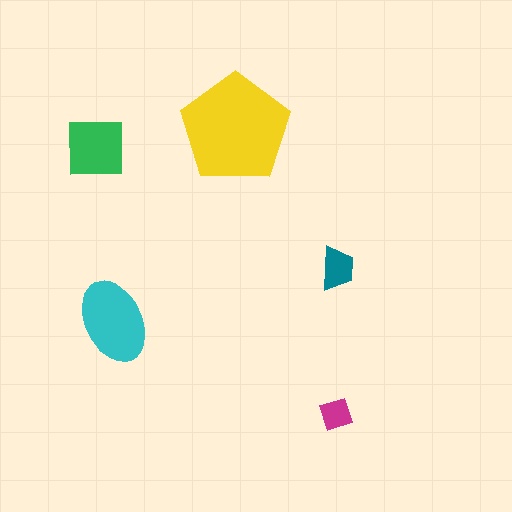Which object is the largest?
The yellow pentagon.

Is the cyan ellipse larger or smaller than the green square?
Larger.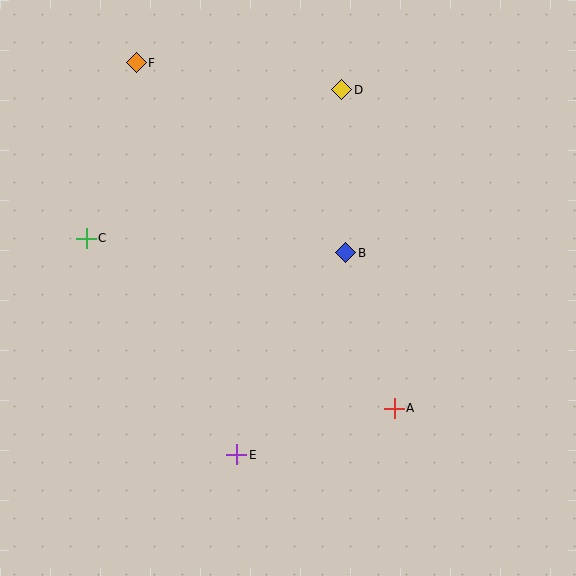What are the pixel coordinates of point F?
Point F is at (136, 63).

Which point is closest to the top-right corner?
Point D is closest to the top-right corner.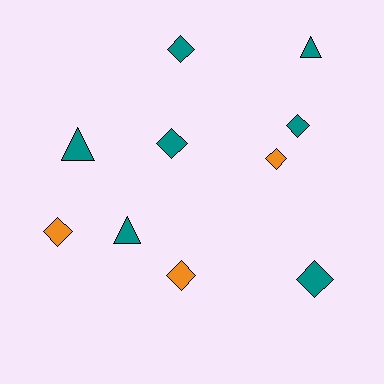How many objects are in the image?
There are 10 objects.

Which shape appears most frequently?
Diamond, with 7 objects.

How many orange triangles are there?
There are no orange triangles.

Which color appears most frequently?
Teal, with 7 objects.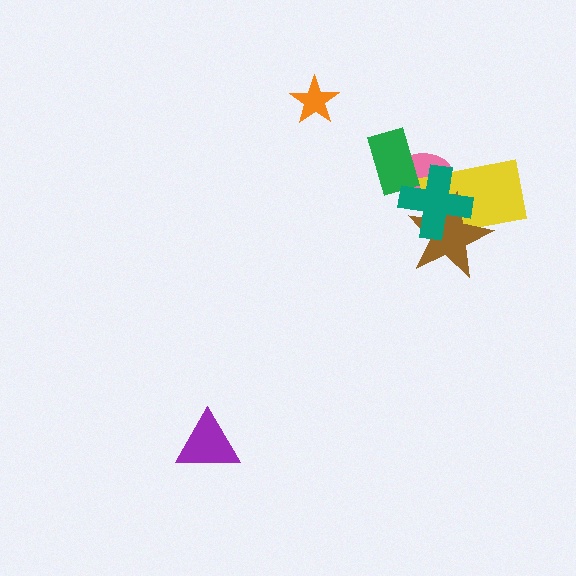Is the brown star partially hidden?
Yes, it is partially covered by another shape.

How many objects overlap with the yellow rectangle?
3 objects overlap with the yellow rectangle.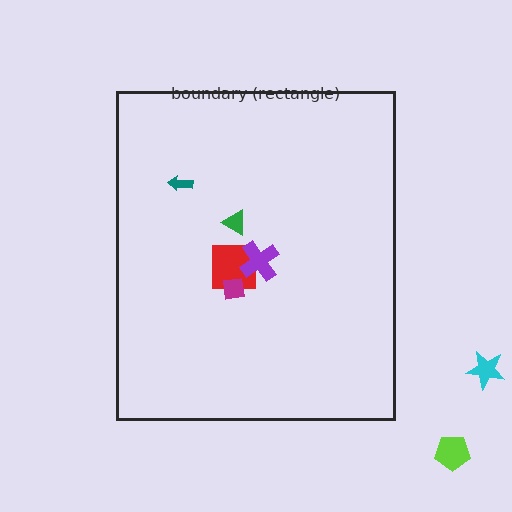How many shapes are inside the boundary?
5 inside, 2 outside.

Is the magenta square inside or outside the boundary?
Inside.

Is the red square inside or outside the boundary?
Inside.